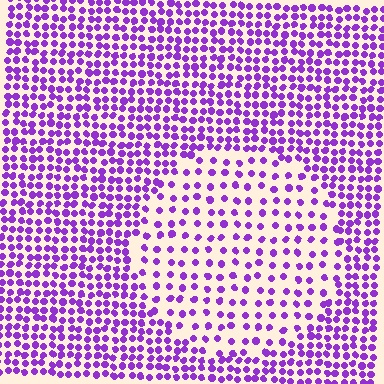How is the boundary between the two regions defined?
The boundary is defined by a change in element density (approximately 2.1x ratio). All elements are the same color, size, and shape.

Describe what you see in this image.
The image contains small purple elements arranged at two different densities. A circle-shaped region is visible where the elements are less densely packed than the surrounding area.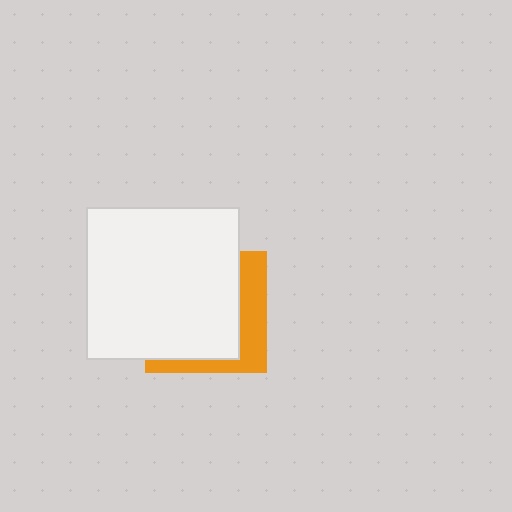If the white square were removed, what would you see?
You would see the complete orange square.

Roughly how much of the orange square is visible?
A small part of it is visible (roughly 32%).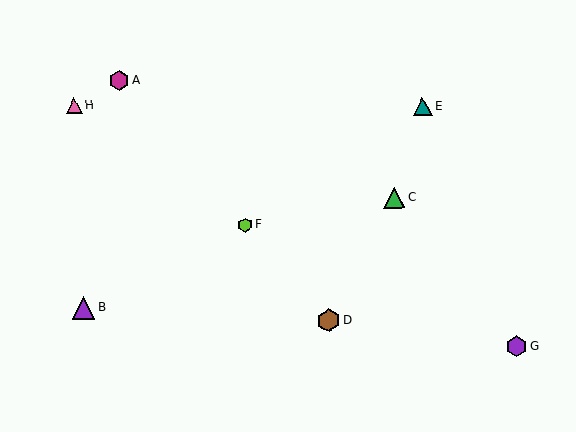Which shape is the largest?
The brown hexagon (labeled D) is the largest.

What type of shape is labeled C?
Shape C is a green triangle.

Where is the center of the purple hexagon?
The center of the purple hexagon is at (516, 346).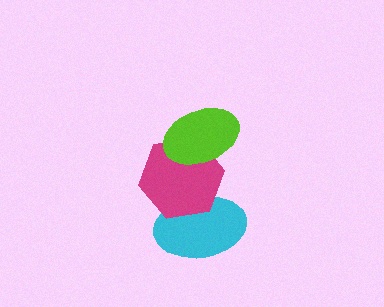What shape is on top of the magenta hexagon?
The lime ellipse is on top of the magenta hexagon.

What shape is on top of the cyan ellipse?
The magenta hexagon is on top of the cyan ellipse.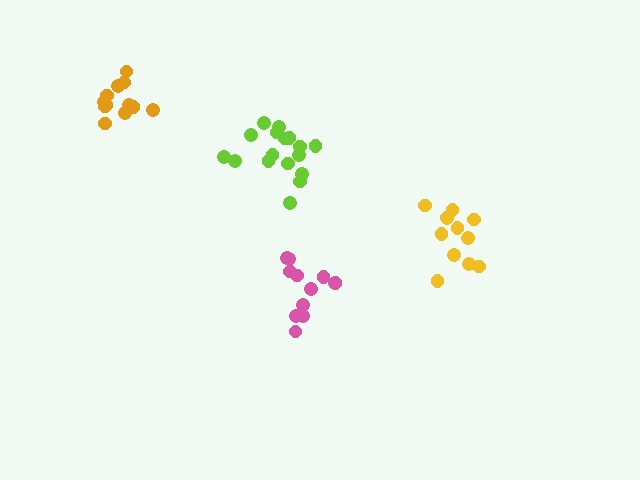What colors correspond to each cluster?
The clusters are colored: lime, yellow, orange, pink.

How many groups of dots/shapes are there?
There are 4 groups.